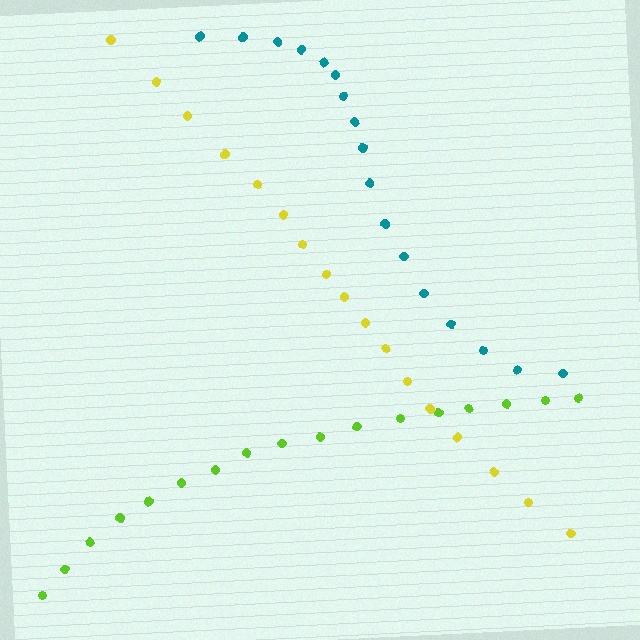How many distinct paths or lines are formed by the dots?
There are 3 distinct paths.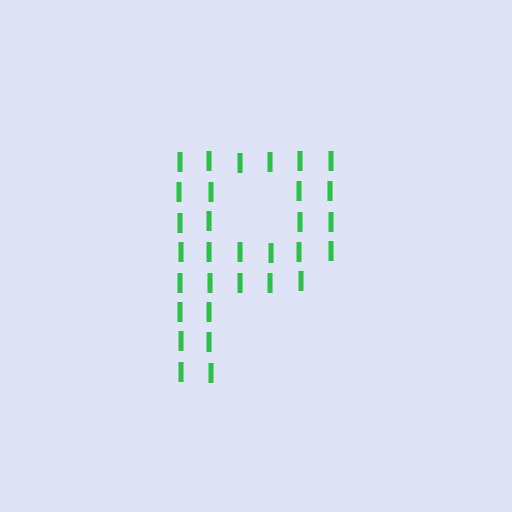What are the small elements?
The small elements are letter I's.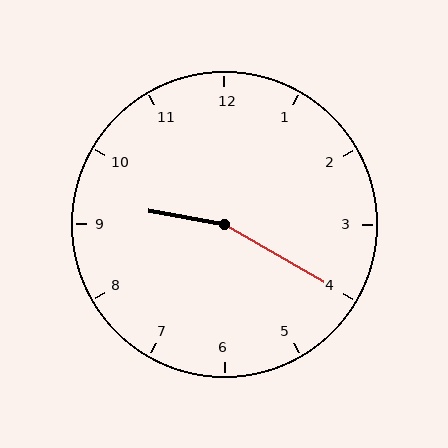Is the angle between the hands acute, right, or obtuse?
It is obtuse.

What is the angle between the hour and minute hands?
Approximately 160 degrees.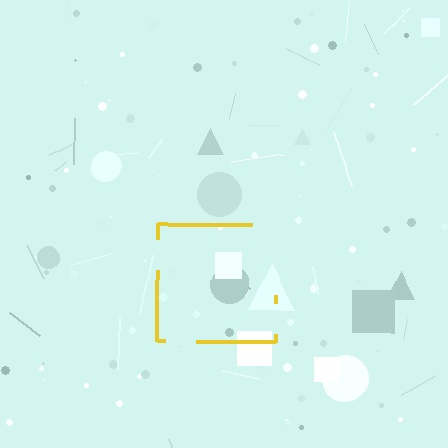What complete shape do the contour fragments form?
The contour fragments form a square.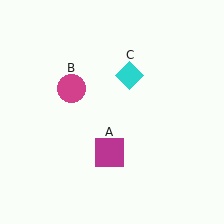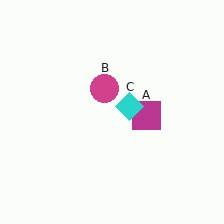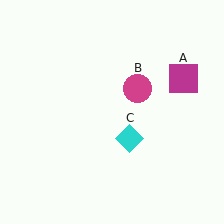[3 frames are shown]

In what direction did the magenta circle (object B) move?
The magenta circle (object B) moved right.